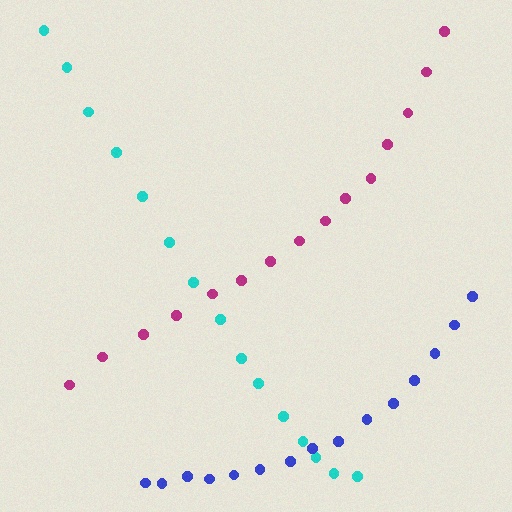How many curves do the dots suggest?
There are 3 distinct paths.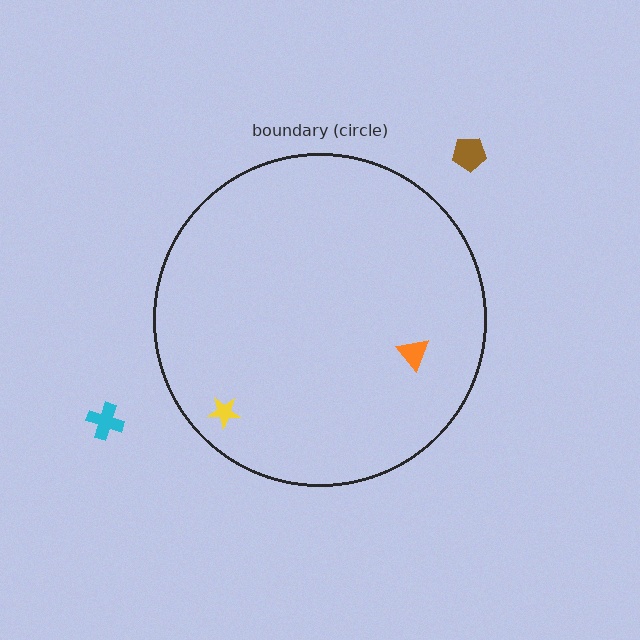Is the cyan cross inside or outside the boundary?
Outside.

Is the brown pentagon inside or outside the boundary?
Outside.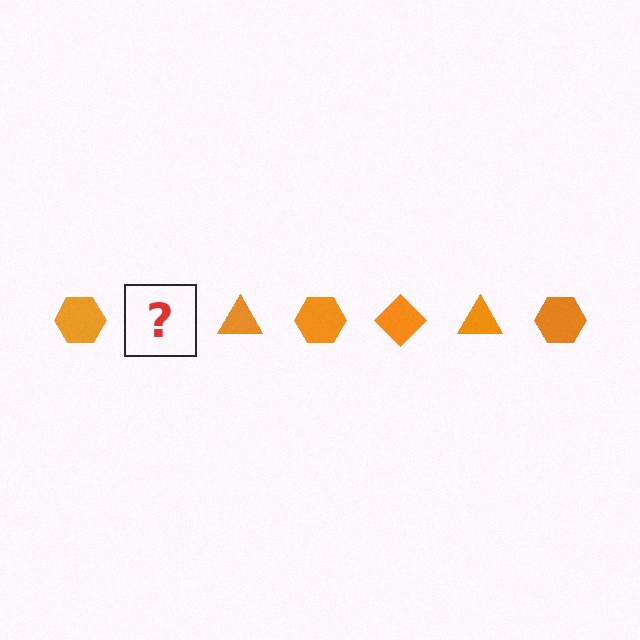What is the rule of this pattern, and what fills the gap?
The rule is that the pattern cycles through hexagon, diamond, triangle shapes in orange. The gap should be filled with an orange diamond.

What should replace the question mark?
The question mark should be replaced with an orange diamond.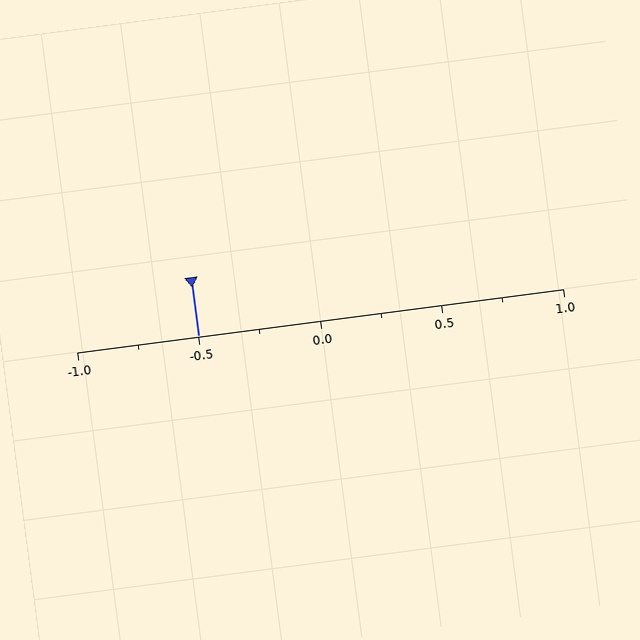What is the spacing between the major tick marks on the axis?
The major ticks are spaced 0.5 apart.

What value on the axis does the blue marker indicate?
The marker indicates approximately -0.5.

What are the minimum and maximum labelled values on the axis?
The axis runs from -1.0 to 1.0.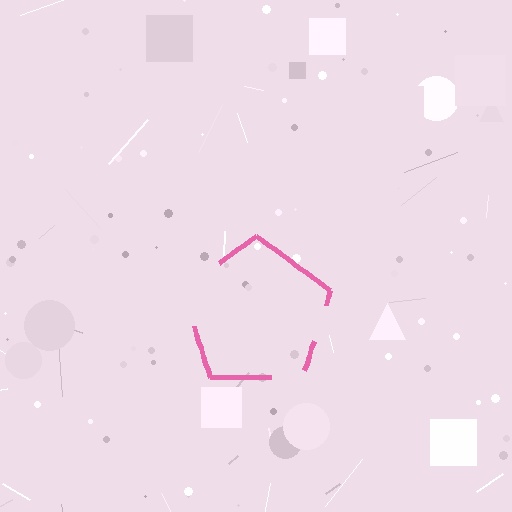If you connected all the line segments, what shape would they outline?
They would outline a pentagon.